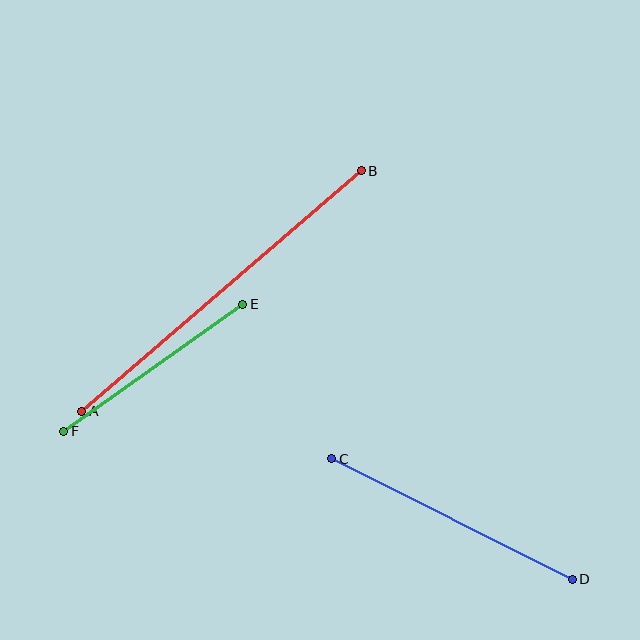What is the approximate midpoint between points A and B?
The midpoint is at approximately (221, 291) pixels.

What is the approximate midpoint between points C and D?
The midpoint is at approximately (452, 519) pixels.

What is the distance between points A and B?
The distance is approximately 369 pixels.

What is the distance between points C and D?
The distance is approximately 269 pixels.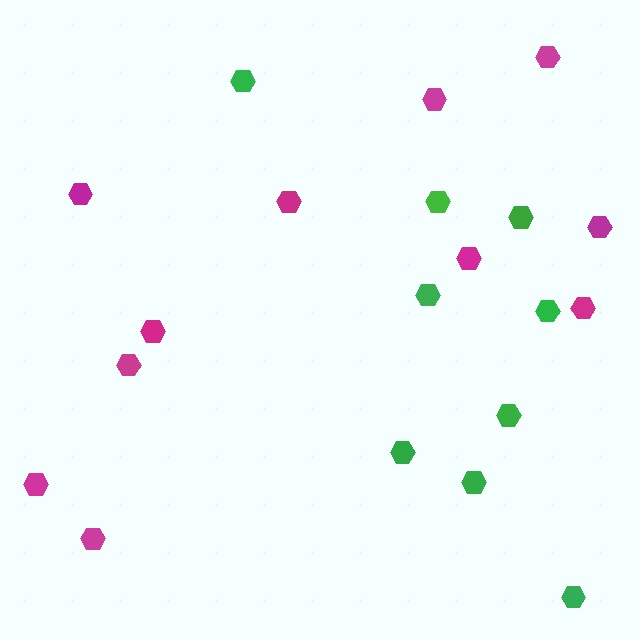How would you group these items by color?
There are 2 groups: one group of green hexagons (9) and one group of magenta hexagons (11).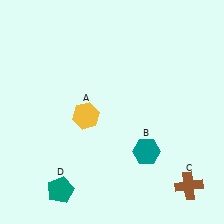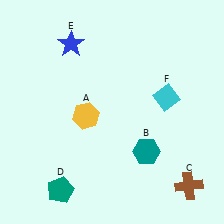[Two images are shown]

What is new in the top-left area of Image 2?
A blue star (E) was added in the top-left area of Image 2.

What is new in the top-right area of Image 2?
A cyan diamond (F) was added in the top-right area of Image 2.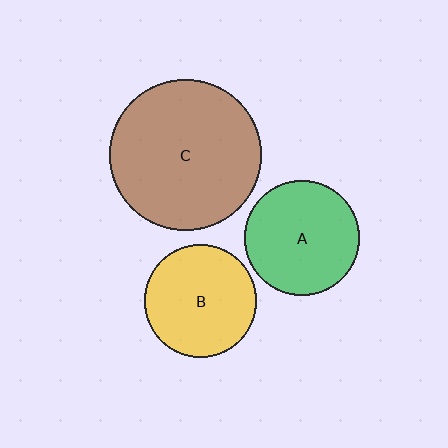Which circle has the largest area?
Circle C (brown).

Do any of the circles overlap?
No, none of the circles overlap.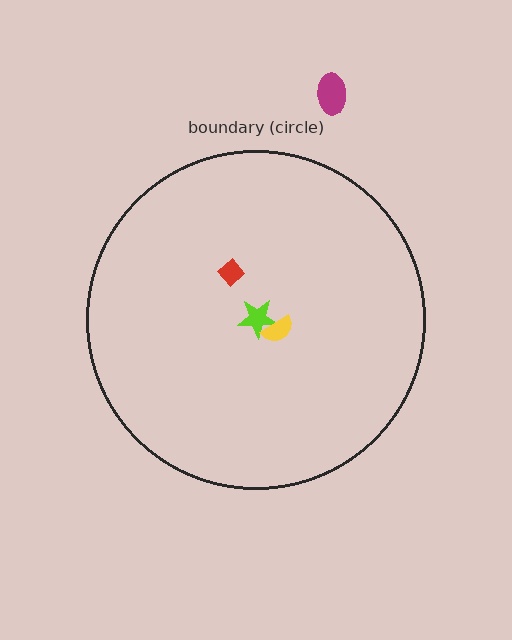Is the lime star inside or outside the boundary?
Inside.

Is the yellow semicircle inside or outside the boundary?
Inside.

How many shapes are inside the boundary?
3 inside, 1 outside.